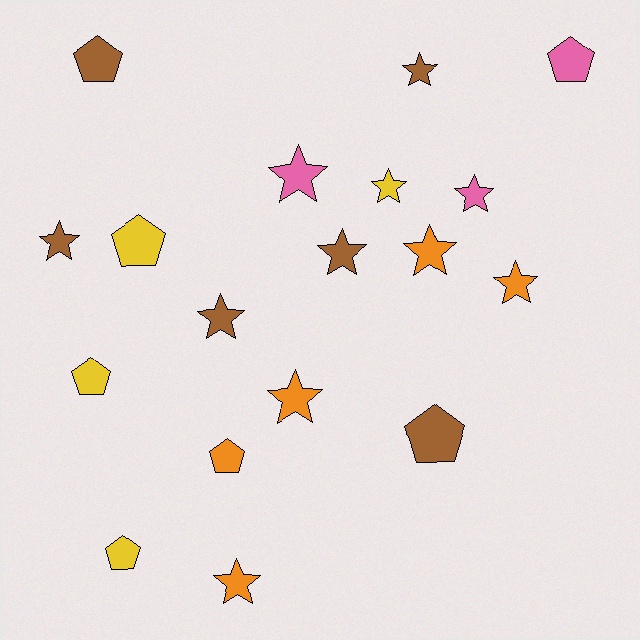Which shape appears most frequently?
Star, with 11 objects.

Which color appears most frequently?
Brown, with 6 objects.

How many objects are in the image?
There are 18 objects.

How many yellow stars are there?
There is 1 yellow star.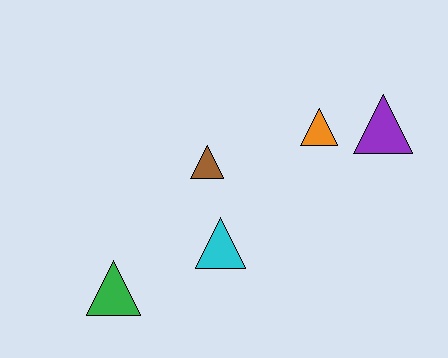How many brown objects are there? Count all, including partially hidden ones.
There is 1 brown object.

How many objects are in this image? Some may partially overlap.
There are 5 objects.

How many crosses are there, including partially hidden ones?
There are no crosses.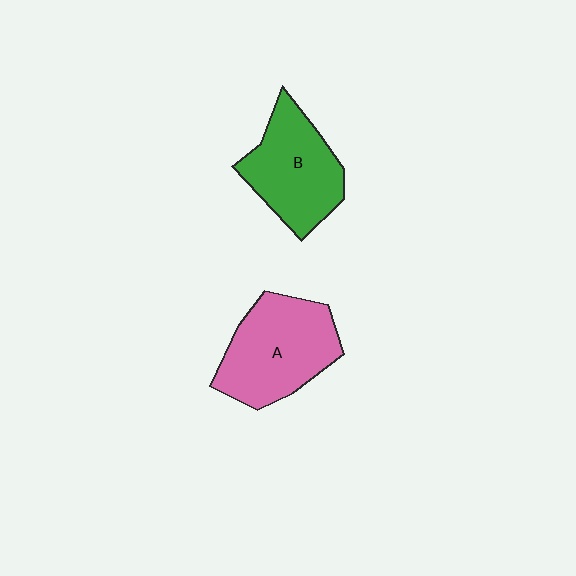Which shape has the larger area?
Shape A (pink).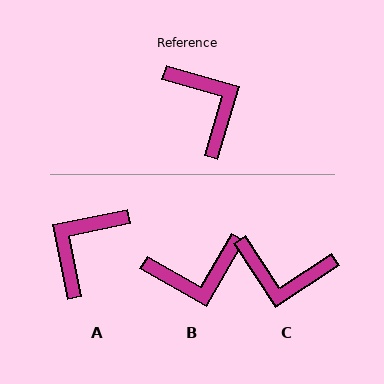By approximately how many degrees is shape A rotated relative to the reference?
Approximately 118 degrees counter-clockwise.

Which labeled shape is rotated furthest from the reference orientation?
C, about 130 degrees away.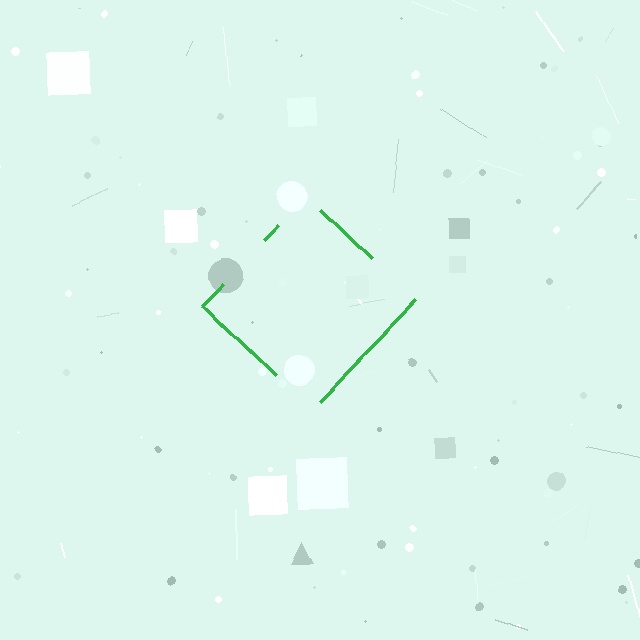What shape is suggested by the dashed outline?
The dashed outline suggests a diamond.